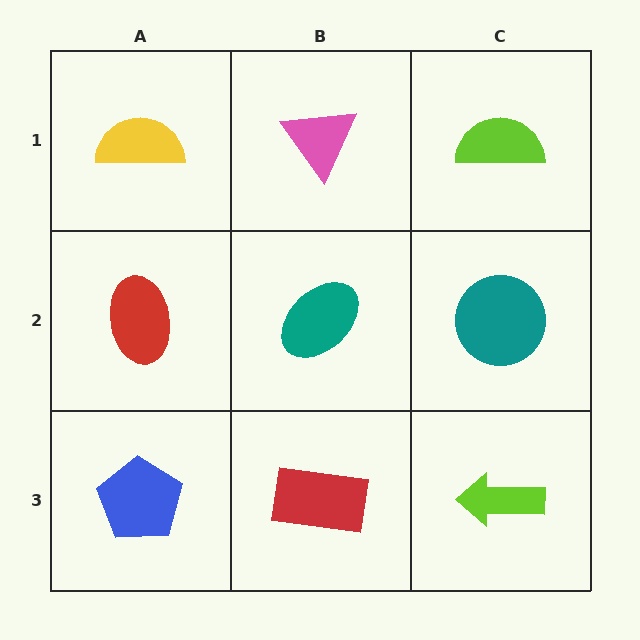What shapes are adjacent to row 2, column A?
A yellow semicircle (row 1, column A), a blue pentagon (row 3, column A), a teal ellipse (row 2, column B).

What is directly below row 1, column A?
A red ellipse.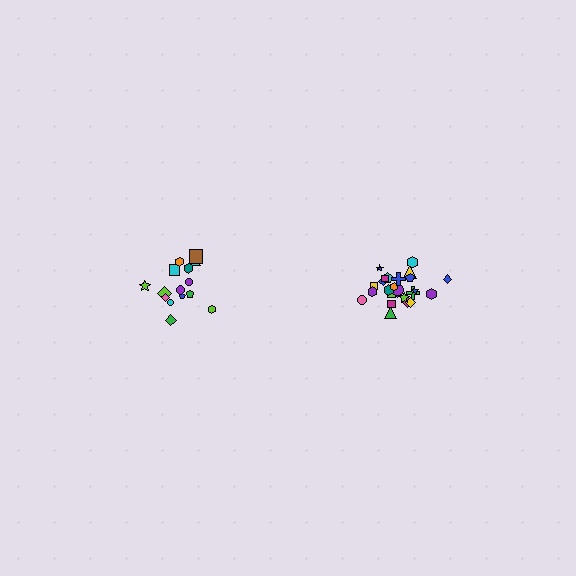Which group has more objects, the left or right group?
The right group.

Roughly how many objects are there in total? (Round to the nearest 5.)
Roughly 40 objects in total.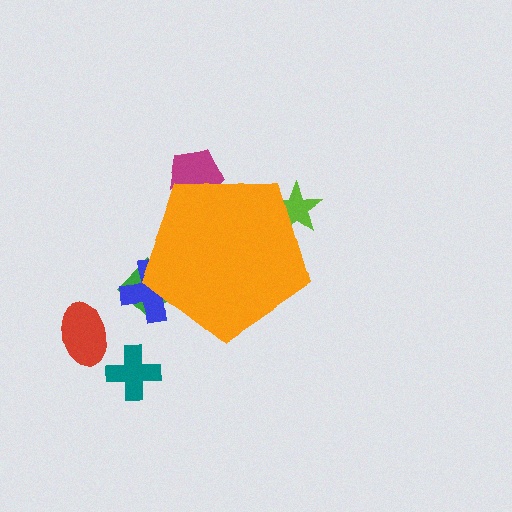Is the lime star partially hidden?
Yes, the lime star is partially hidden behind the orange pentagon.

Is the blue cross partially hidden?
Yes, the blue cross is partially hidden behind the orange pentagon.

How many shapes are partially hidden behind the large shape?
4 shapes are partially hidden.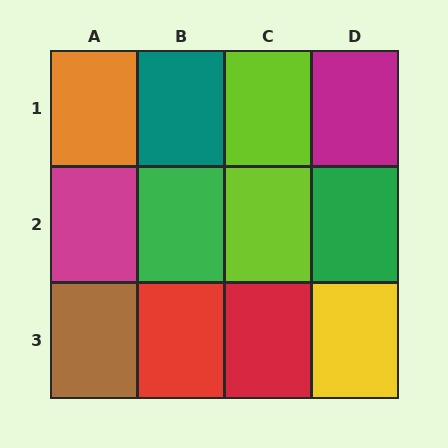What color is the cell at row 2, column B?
Green.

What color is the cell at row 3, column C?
Red.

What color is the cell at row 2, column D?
Green.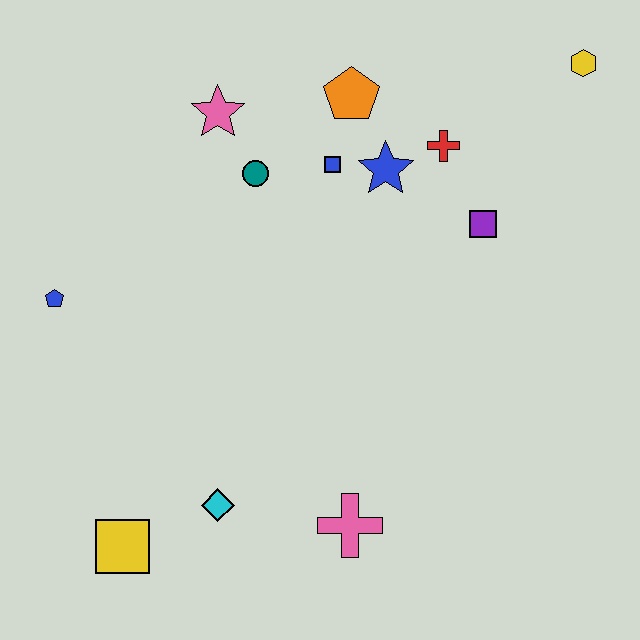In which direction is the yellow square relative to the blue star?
The yellow square is below the blue star.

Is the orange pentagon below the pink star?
No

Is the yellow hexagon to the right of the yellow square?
Yes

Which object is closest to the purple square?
The red cross is closest to the purple square.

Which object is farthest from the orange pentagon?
The yellow square is farthest from the orange pentagon.